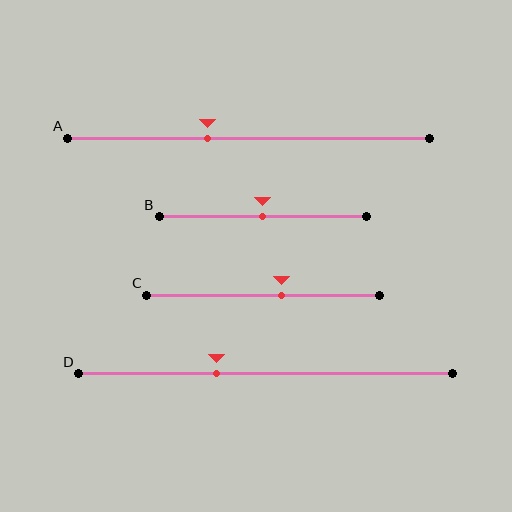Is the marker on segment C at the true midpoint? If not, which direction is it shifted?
No, the marker on segment C is shifted to the right by about 8% of the segment length.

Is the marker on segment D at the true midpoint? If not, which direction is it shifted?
No, the marker on segment D is shifted to the left by about 13% of the segment length.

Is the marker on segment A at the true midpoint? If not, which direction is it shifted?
No, the marker on segment A is shifted to the left by about 11% of the segment length.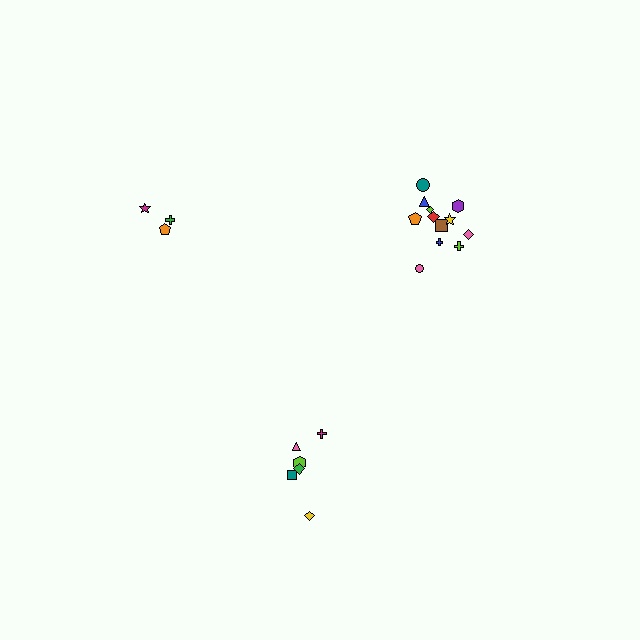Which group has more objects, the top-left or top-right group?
The top-right group.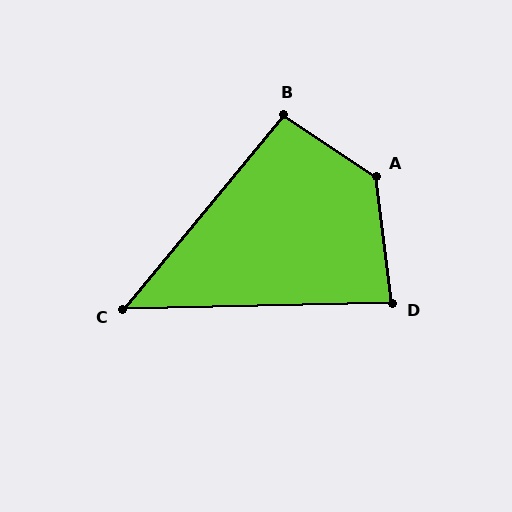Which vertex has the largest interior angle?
A, at approximately 131 degrees.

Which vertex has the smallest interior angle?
C, at approximately 49 degrees.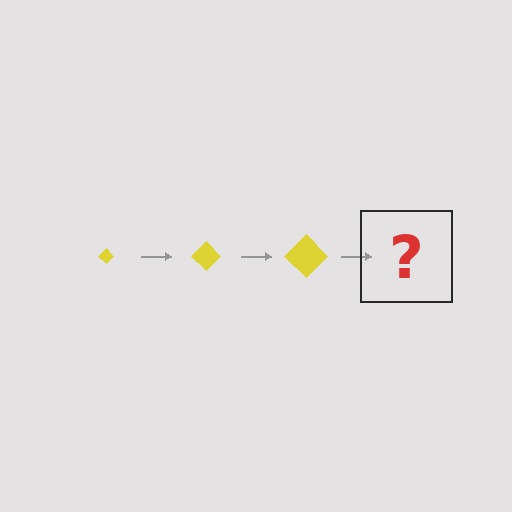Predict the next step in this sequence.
The next step is a yellow diamond, larger than the previous one.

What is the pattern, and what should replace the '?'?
The pattern is that the diamond gets progressively larger each step. The '?' should be a yellow diamond, larger than the previous one.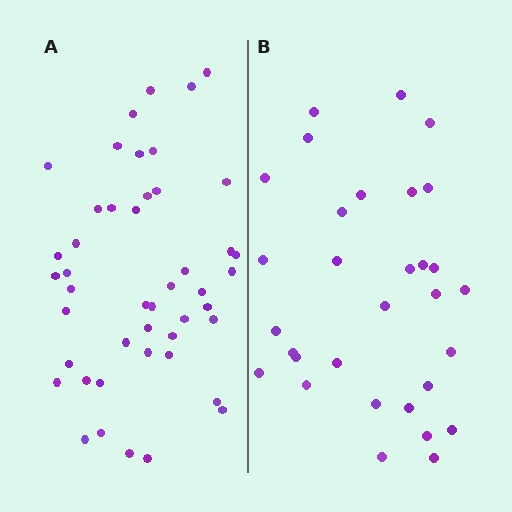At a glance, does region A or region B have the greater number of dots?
Region A (the left region) has more dots.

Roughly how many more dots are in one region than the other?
Region A has approximately 15 more dots than region B.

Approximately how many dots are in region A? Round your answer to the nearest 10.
About 50 dots. (The exact count is 46, which rounds to 50.)